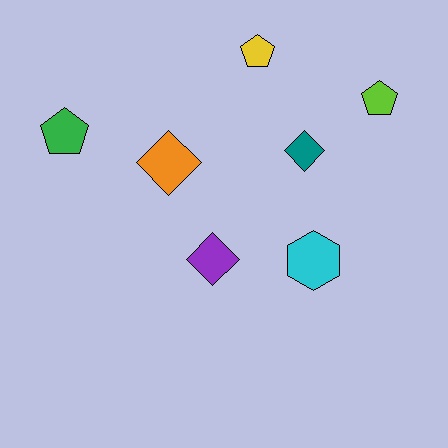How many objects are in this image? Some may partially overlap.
There are 7 objects.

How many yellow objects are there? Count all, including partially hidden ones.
There is 1 yellow object.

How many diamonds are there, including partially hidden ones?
There are 3 diamonds.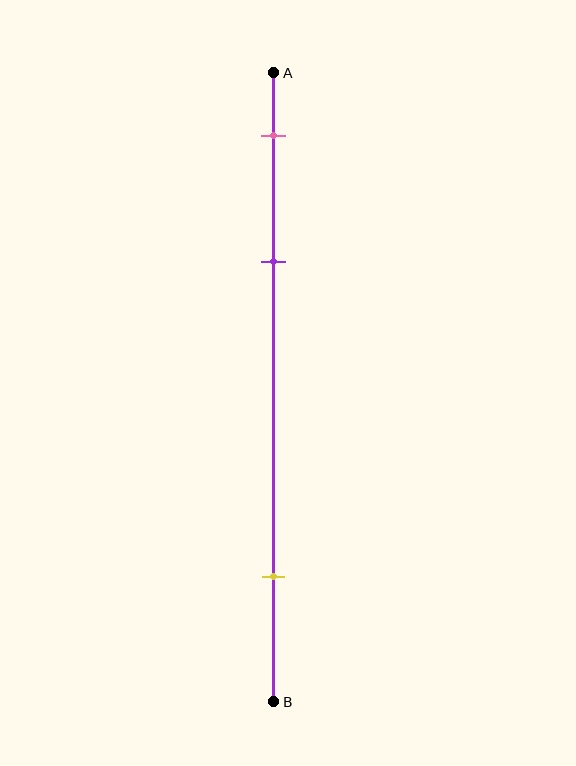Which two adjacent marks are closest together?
The pink and purple marks are the closest adjacent pair.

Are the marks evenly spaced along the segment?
No, the marks are not evenly spaced.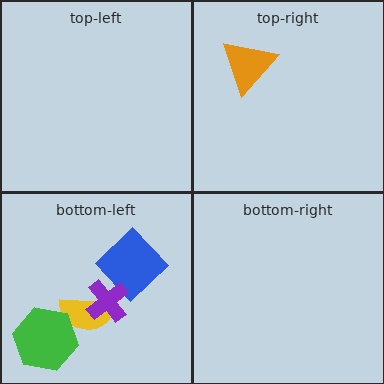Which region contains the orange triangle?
The top-right region.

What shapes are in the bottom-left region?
The yellow semicircle, the blue diamond, the green hexagon, the purple cross.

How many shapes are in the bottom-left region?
4.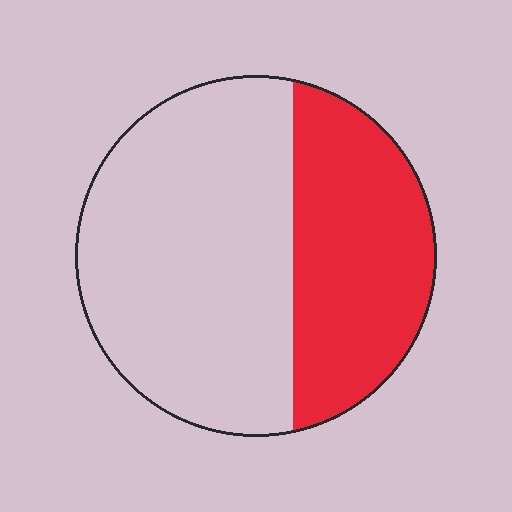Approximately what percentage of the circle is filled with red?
Approximately 35%.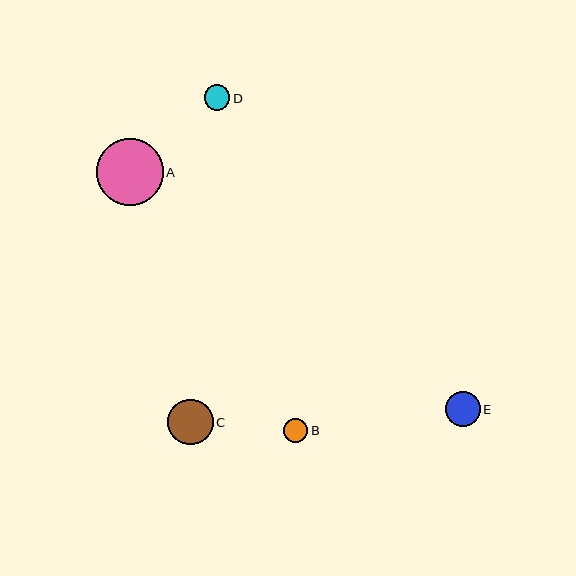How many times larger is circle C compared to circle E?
Circle C is approximately 1.3 times the size of circle E.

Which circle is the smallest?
Circle B is the smallest with a size of approximately 24 pixels.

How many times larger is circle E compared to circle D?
Circle E is approximately 1.4 times the size of circle D.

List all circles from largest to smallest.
From largest to smallest: A, C, E, D, B.